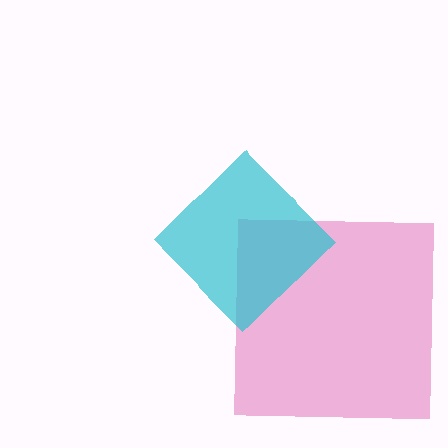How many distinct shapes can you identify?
There are 2 distinct shapes: a pink square, a cyan diamond.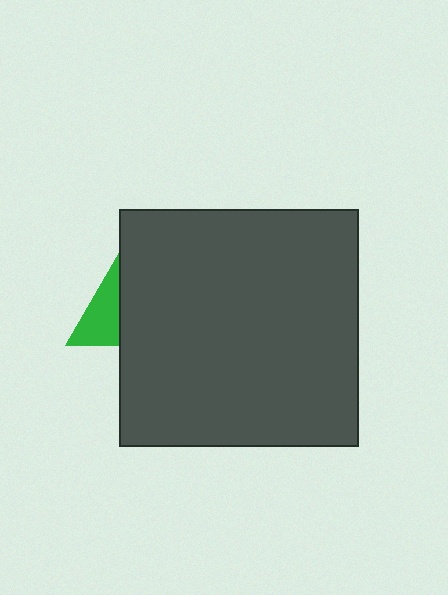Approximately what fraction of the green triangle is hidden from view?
Roughly 57% of the green triangle is hidden behind the dark gray rectangle.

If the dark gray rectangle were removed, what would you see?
You would see the complete green triangle.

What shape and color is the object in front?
The object in front is a dark gray rectangle.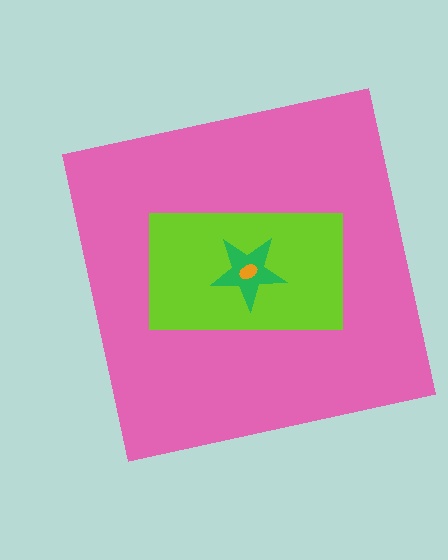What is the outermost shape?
The pink square.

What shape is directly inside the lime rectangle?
The green star.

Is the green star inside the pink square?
Yes.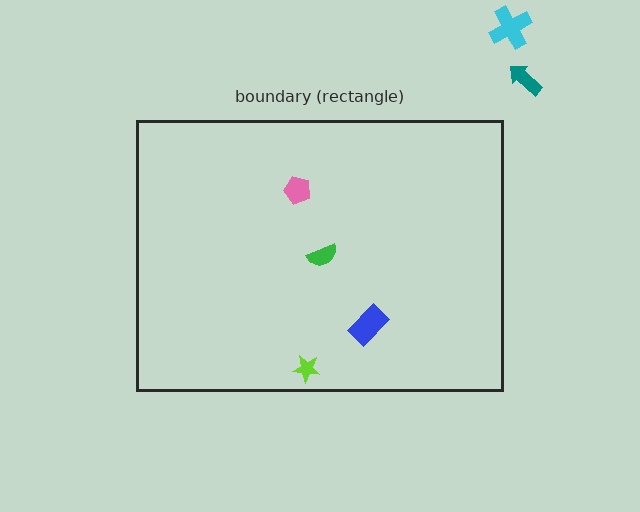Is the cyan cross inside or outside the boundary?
Outside.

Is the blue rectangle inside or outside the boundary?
Inside.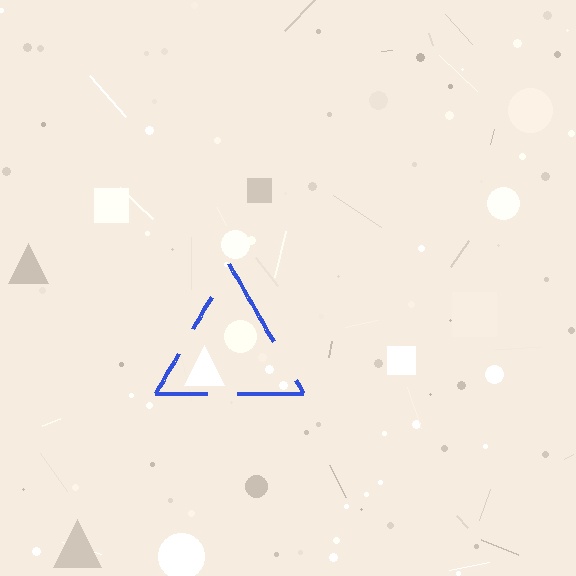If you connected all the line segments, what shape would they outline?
They would outline a triangle.